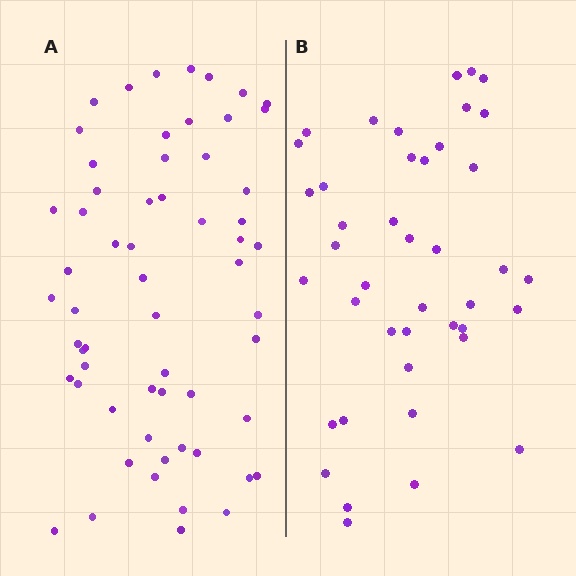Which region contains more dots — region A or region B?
Region A (the left region) has more dots.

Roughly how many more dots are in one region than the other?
Region A has approximately 20 more dots than region B.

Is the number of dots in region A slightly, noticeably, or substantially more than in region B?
Region A has noticeably more, but not dramatically so. The ratio is roughly 1.4 to 1.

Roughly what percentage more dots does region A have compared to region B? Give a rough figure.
About 45% more.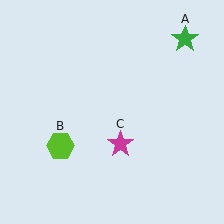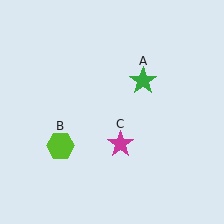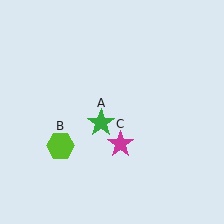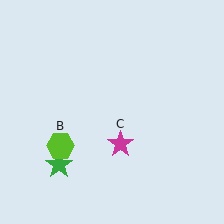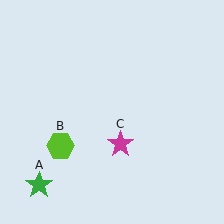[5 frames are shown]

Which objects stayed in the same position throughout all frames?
Lime hexagon (object B) and magenta star (object C) remained stationary.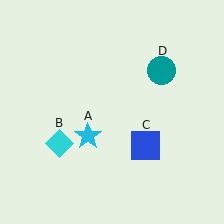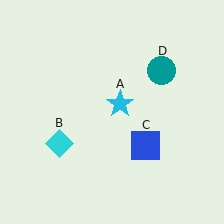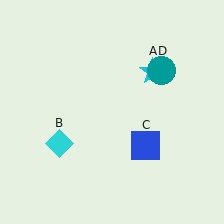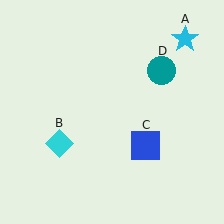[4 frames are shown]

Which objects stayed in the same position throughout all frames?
Cyan diamond (object B) and blue square (object C) and teal circle (object D) remained stationary.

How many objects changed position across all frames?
1 object changed position: cyan star (object A).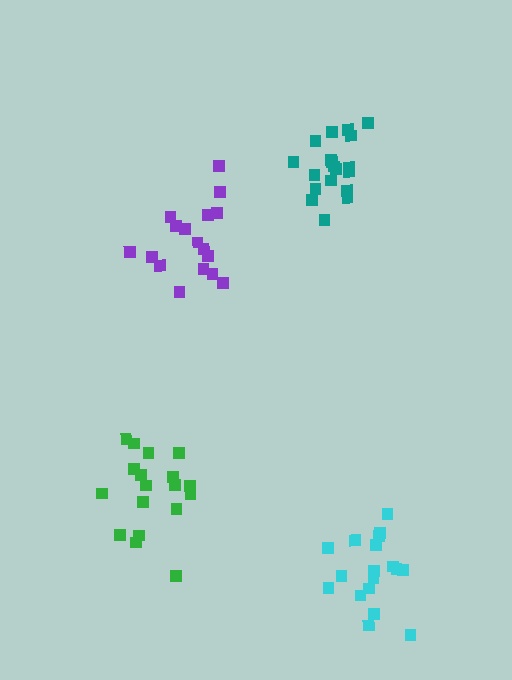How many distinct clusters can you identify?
There are 4 distinct clusters.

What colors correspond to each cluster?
The clusters are colored: green, cyan, purple, teal.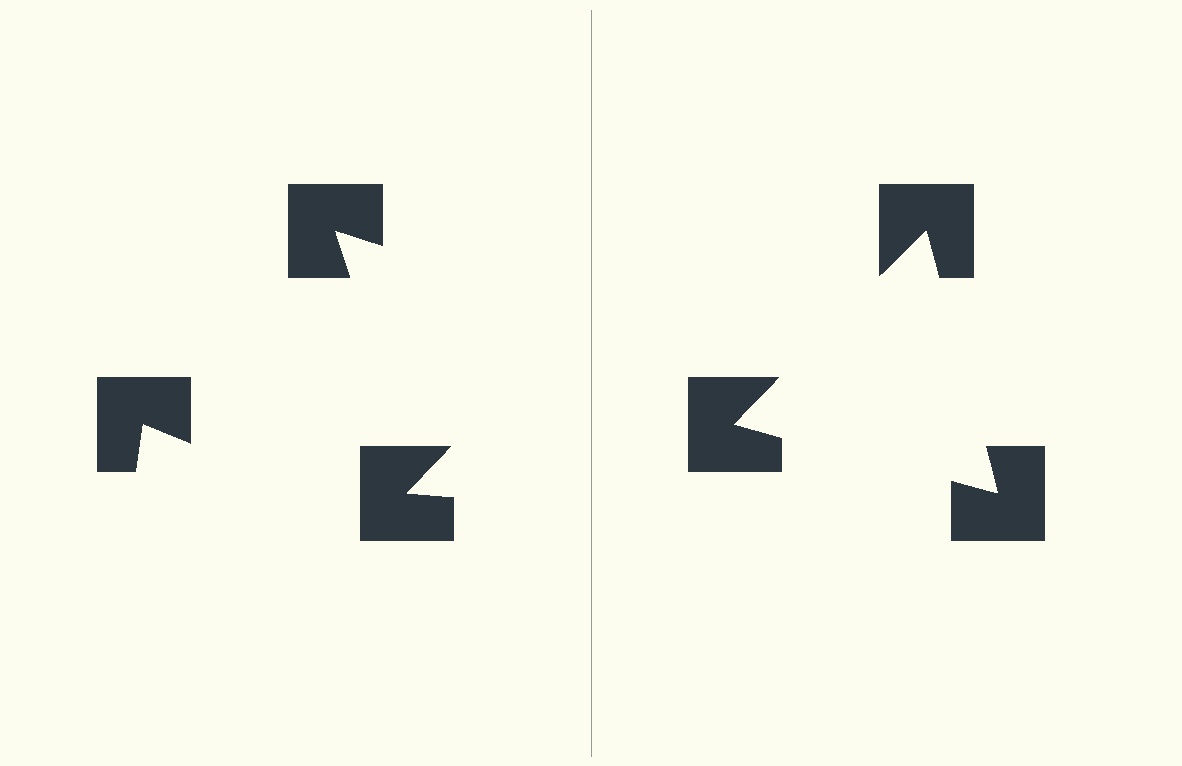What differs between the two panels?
The notched squares are positioned identically on both sides; only the wedge orientations differ. On the right they align to a triangle; on the left they are misaligned.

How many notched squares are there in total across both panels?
6 — 3 on each side.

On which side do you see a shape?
An illusory triangle appears on the right side. On the left side the wedge cuts are rotated, so no coherent shape forms.